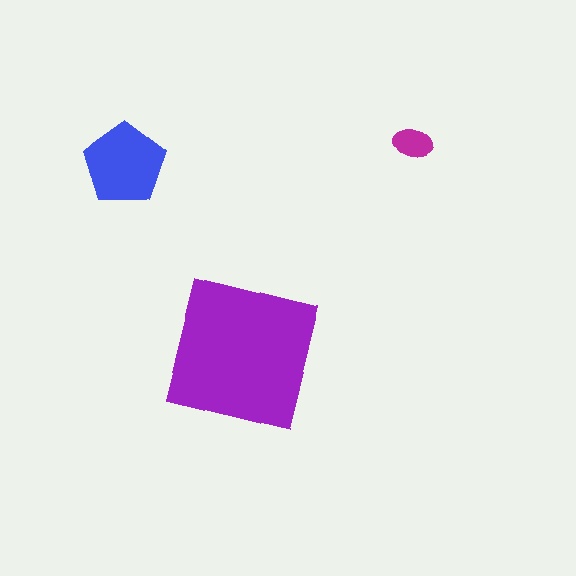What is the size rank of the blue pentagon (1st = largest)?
2nd.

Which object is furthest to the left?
The blue pentagon is leftmost.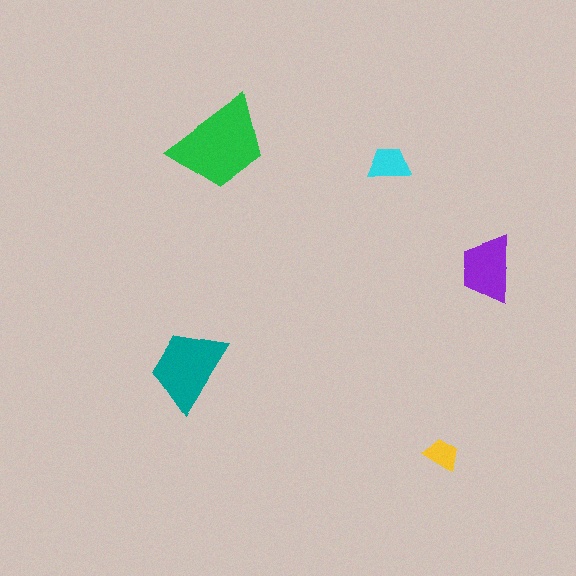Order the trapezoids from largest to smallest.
the green one, the teal one, the purple one, the cyan one, the yellow one.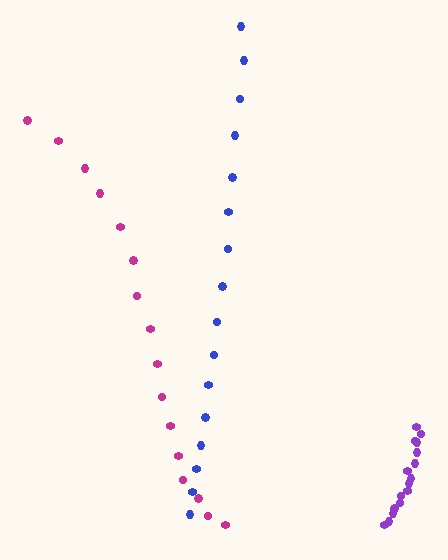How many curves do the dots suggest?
There are 3 distinct paths.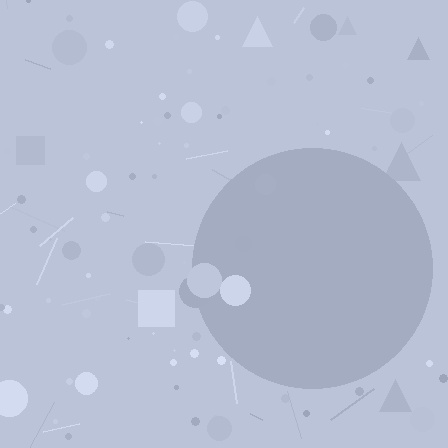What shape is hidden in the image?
A circle is hidden in the image.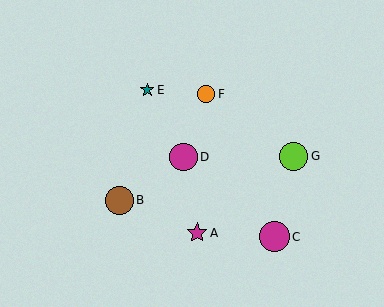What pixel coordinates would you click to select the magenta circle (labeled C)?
Click at (274, 237) to select the magenta circle C.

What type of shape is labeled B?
Shape B is a brown circle.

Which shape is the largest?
The magenta circle (labeled C) is the largest.